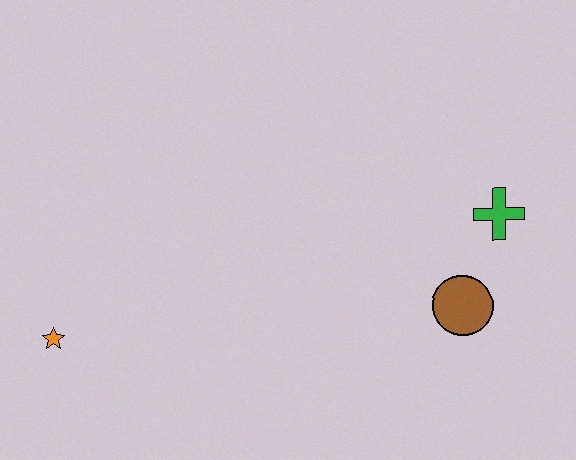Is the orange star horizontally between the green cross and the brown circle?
No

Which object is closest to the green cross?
The brown circle is closest to the green cross.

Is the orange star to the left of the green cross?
Yes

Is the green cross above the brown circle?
Yes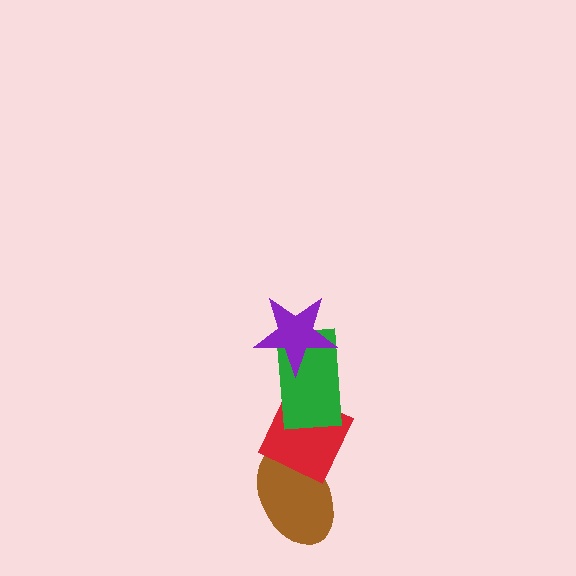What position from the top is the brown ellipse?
The brown ellipse is 4th from the top.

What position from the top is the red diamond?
The red diamond is 3rd from the top.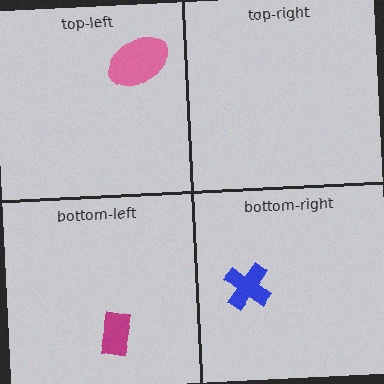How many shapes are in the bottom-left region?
1.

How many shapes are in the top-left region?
1.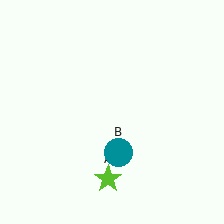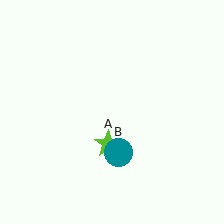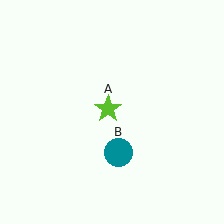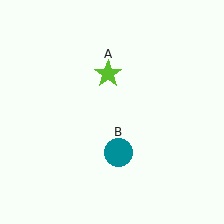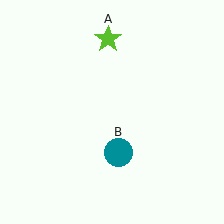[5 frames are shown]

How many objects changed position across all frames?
1 object changed position: lime star (object A).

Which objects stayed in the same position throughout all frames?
Teal circle (object B) remained stationary.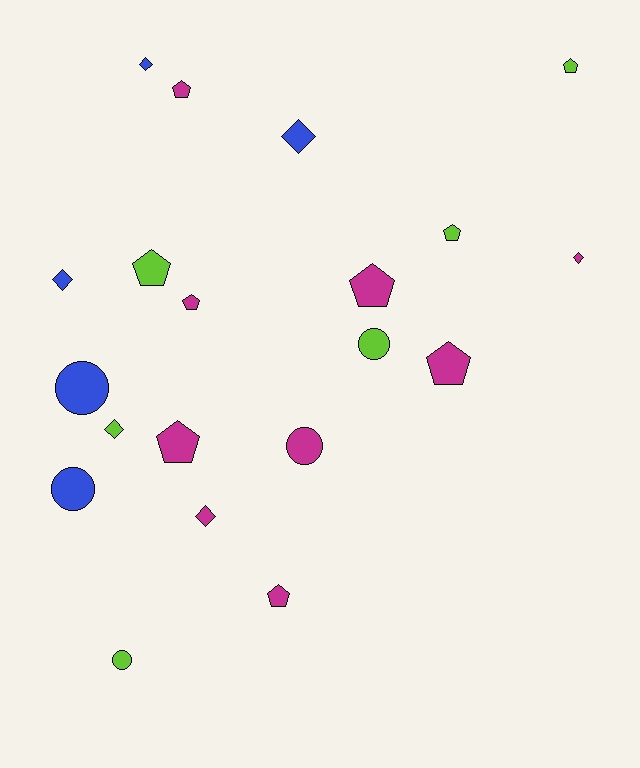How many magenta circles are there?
There is 1 magenta circle.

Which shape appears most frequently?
Pentagon, with 9 objects.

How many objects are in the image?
There are 20 objects.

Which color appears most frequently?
Magenta, with 9 objects.